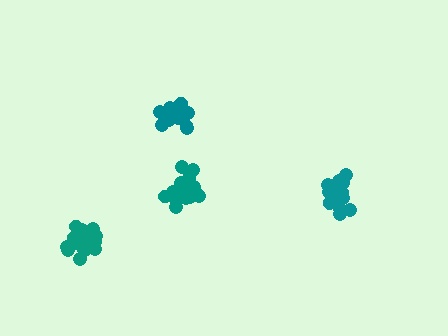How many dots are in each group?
Group 1: 19 dots, Group 2: 17 dots, Group 3: 15 dots, Group 4: 18 dots (69 total).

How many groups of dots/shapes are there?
There are 4 groups.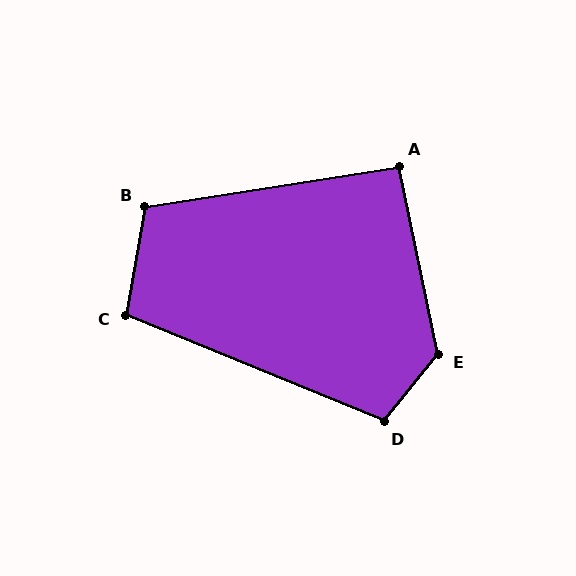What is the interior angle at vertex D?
Approximately 107 degrees (obtuse).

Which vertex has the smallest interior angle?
A, at approximately 93 degrees.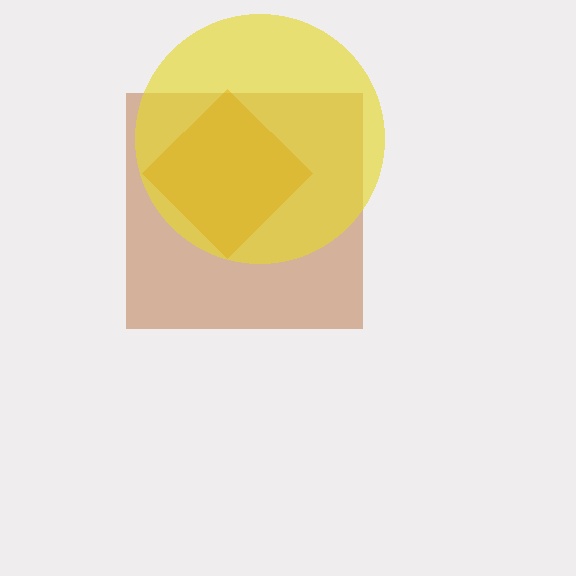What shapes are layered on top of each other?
The layered shapes are: an orange diamond, a brown square, a yellow circle.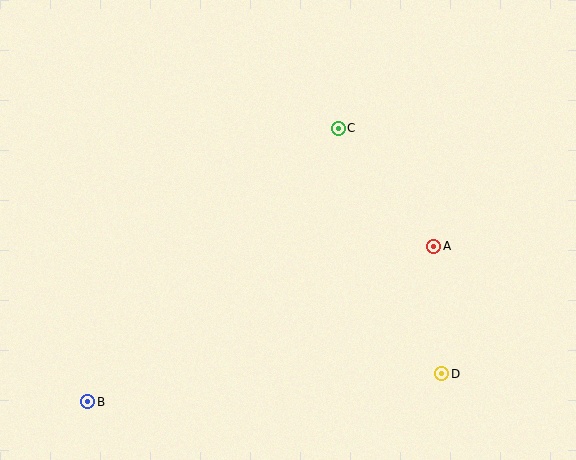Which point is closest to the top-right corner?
Point C is closest to the top-right corner.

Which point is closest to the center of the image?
Point C at (338, 128) is closest to the center.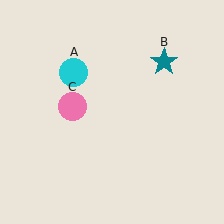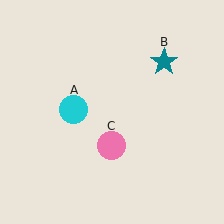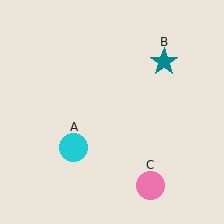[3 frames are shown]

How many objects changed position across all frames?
2 objects changed position: cyan circle (object A), pink circle (object C).